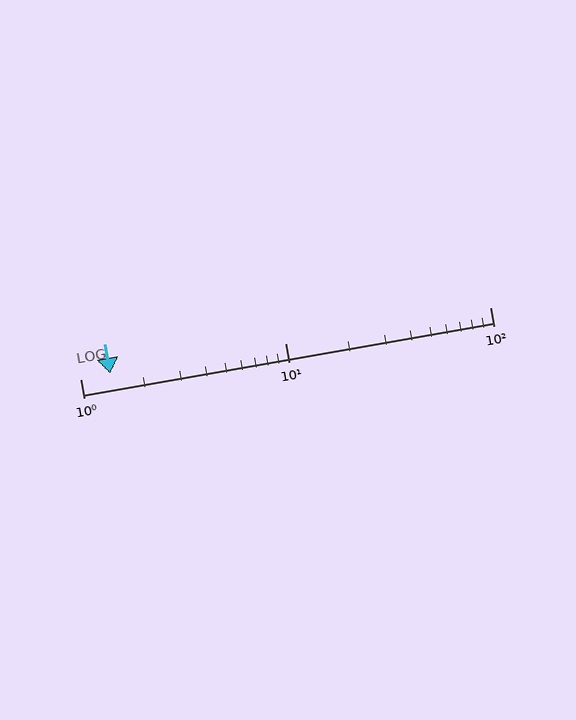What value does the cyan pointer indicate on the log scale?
The pointer indicates approximately 1.4.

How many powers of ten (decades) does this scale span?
The scale spans 2 decades, from 1 to 100.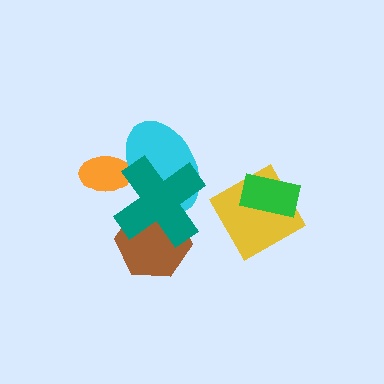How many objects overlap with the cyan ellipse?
3 objects overlap with the cyan ellipse.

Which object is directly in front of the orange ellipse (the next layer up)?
The cyan ellipse is directly in front of the orange ellipse.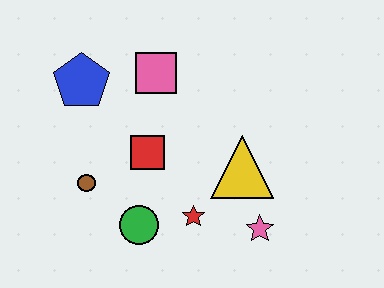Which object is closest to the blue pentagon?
The pink square is closest to the blue pentagon.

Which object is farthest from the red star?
The blue pentagon is farthest from the red star.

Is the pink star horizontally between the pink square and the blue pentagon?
No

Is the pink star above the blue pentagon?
No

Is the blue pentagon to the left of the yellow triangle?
Yes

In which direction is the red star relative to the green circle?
The red star is to the right of the green circle.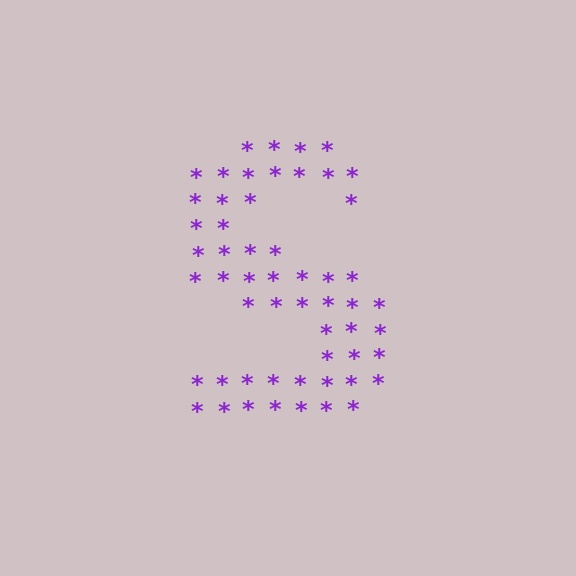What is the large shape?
The large shape is the letter S.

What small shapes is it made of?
It is made of small asterisks.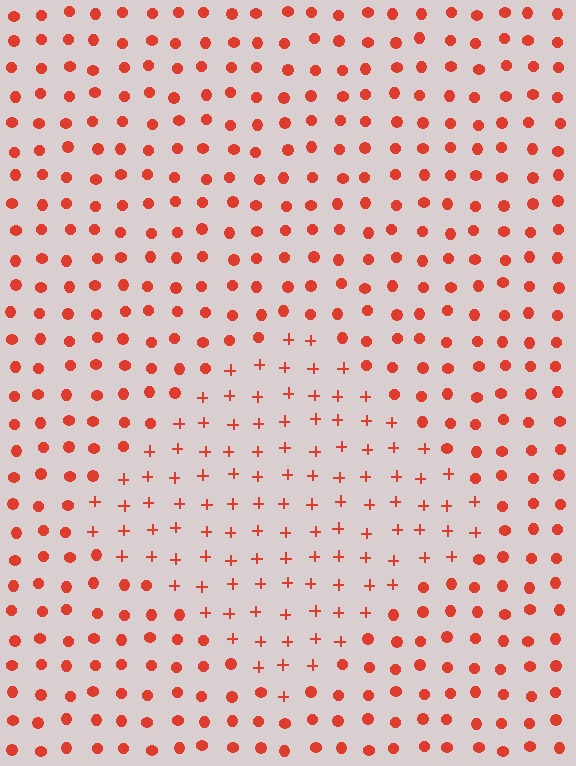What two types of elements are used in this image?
The image uses plus signs inside the diamond region and circles outside it.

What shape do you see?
I see a diamond.